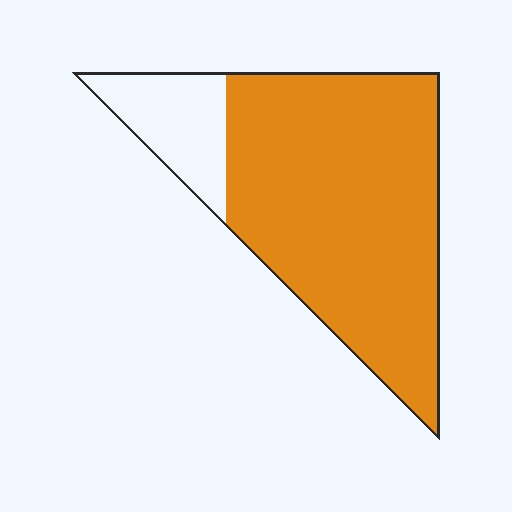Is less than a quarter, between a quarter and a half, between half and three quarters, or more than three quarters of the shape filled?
More than three quarters.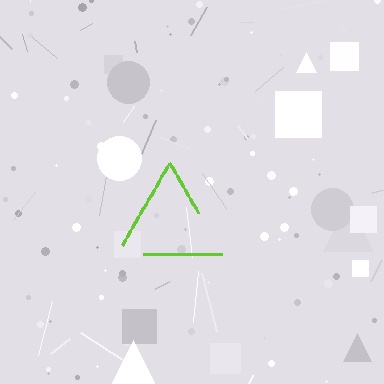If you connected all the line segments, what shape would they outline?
They would outline a triangle.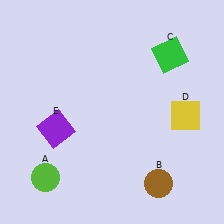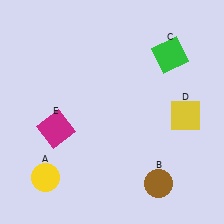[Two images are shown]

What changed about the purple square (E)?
In Image 1, E is purple. In Image 2, it changed to magenta.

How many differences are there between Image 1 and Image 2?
There are 2 differences between the two images.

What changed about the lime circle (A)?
In Image 1, A is lime. In Image 2, it changed to yellow.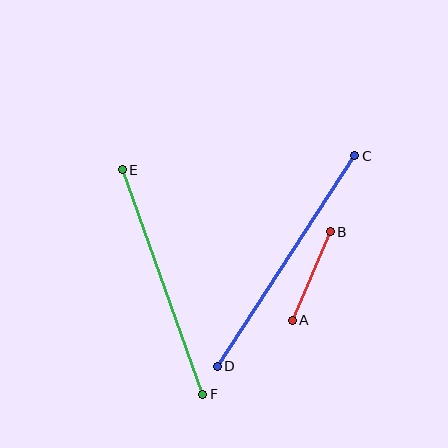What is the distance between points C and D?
The distance is approximately 251 pixels.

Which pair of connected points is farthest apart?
Points C and D are farthest apart.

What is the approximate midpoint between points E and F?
The midpoint is at approximately (162, 282) pixels.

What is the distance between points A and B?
The distance is approximately 96 pixels.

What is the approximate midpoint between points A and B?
The midpoint is at approximately (311, 276) pixels.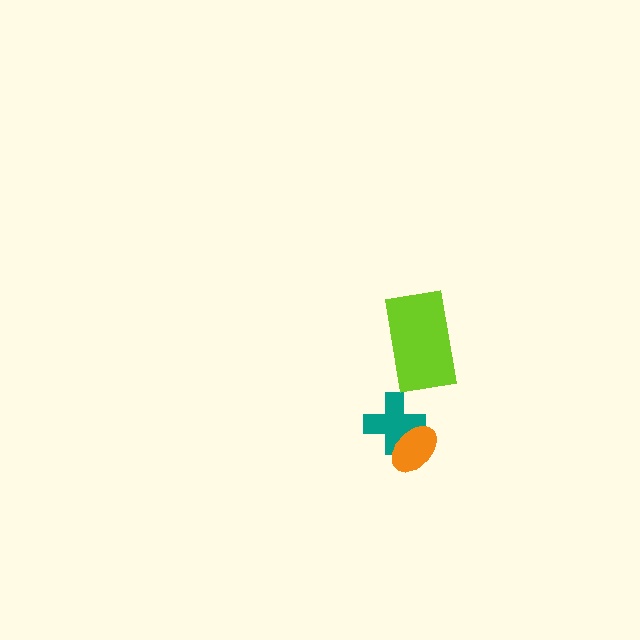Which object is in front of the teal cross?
The orange ellipse is in front of the teal cross.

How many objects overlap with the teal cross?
1 object overlaps with the teal cross.